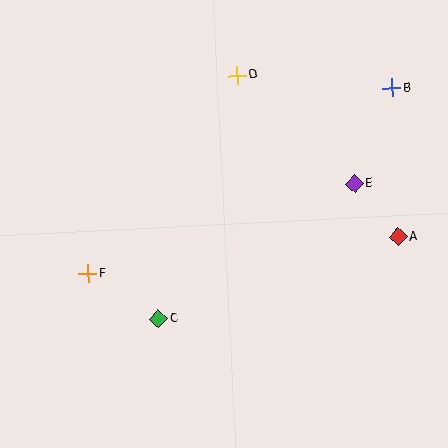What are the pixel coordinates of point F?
Point F is at (88, 274).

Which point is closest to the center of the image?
Point C at (158, 319) is closest to the center.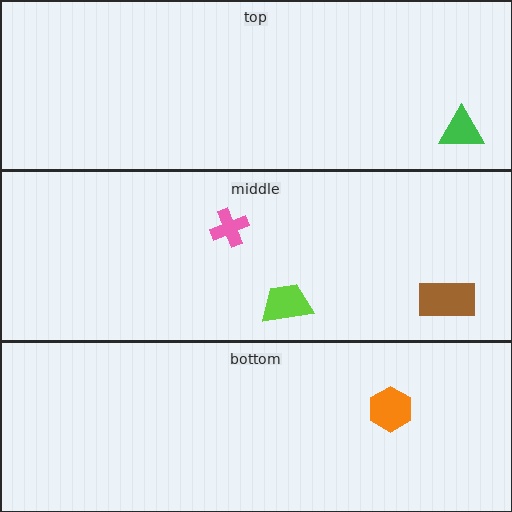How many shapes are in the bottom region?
1.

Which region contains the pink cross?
The middle region.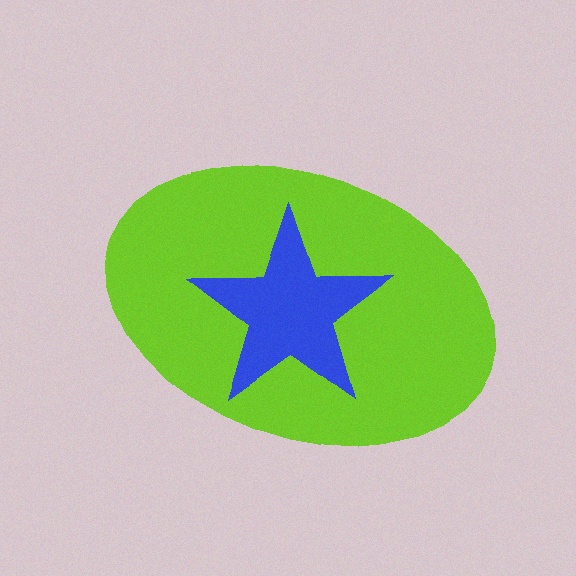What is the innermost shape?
The blue star.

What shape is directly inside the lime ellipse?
The blue star.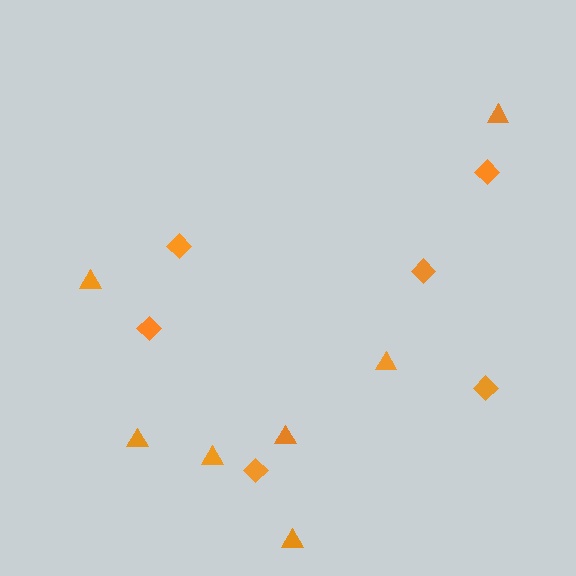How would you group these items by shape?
There are 2 groups: one group of diamonds (6) and one group of triangles (7).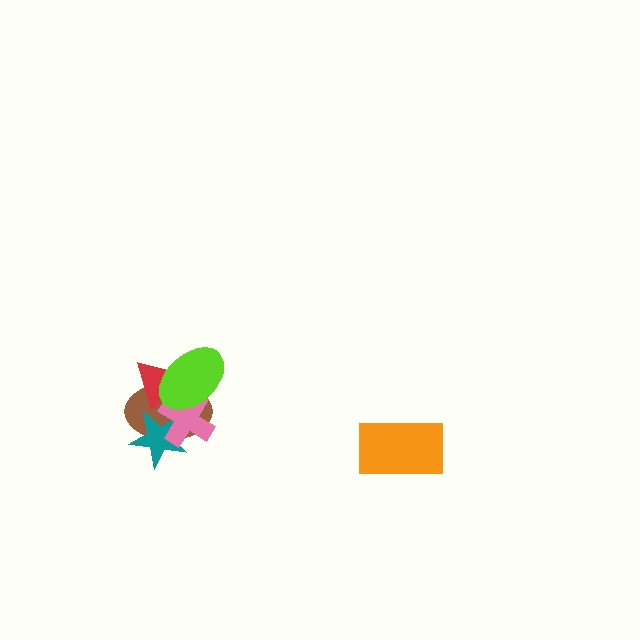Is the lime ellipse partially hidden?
No, no other shape covers it.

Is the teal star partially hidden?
Yes, it is partially covered by another shape.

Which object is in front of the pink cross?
The lime ellipse is in front of the pink cross.